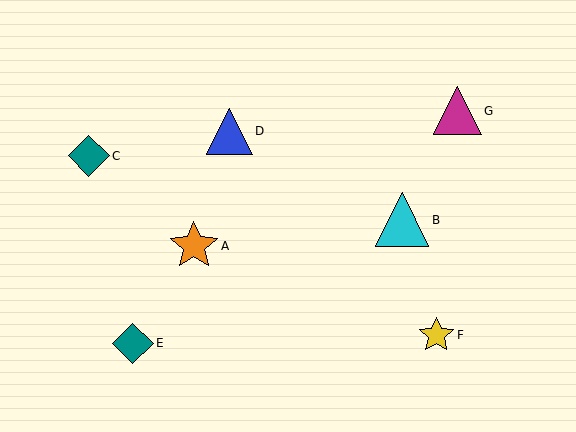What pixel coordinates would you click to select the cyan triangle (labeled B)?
Click at (402, 220) to select the cyan triangle B.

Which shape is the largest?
The cyan triangle (labeled B) is the largest.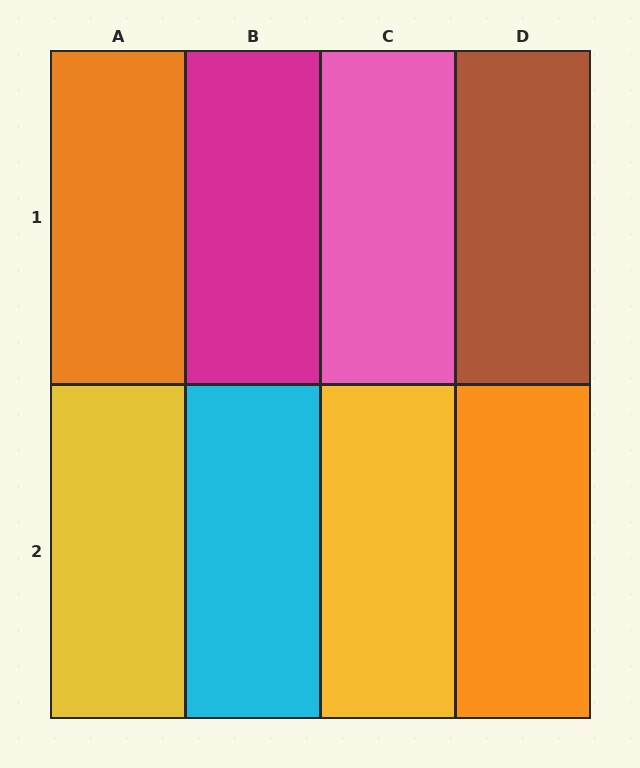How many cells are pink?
1 cell is pink.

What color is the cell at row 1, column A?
Orange.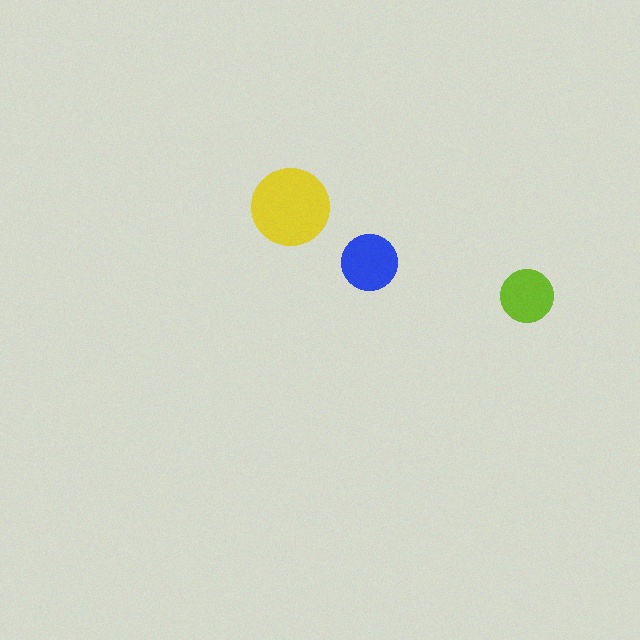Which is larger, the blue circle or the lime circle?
The blue one.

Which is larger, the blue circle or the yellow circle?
The yellow one.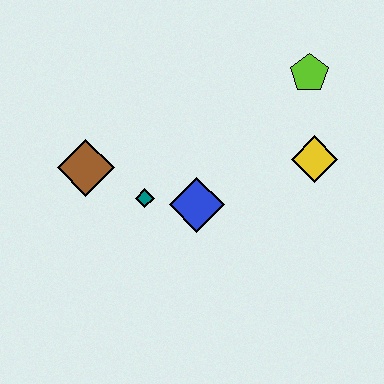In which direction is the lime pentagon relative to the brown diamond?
The lime pentagon is to the right of the brown diamond.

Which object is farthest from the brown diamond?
The lime pentagon is farthest from the brown diamond.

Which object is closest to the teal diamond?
The blue diamond is closest to the teal diamond.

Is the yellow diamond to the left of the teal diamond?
No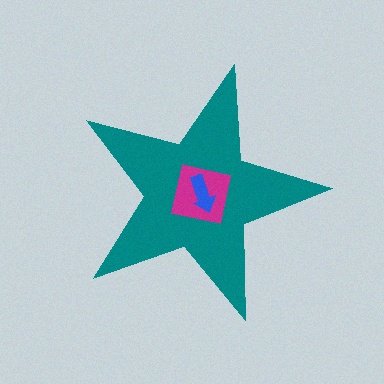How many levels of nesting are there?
3.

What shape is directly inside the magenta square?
The blue arrow.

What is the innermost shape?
The blue arrow.